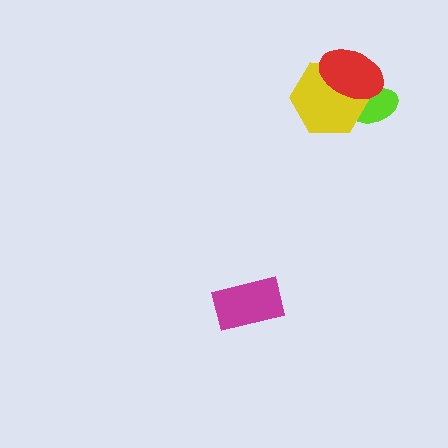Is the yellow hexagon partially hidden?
Yes, it is partially covered by another shape.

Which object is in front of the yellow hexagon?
The red ellipse is in front of the yellow hexagon.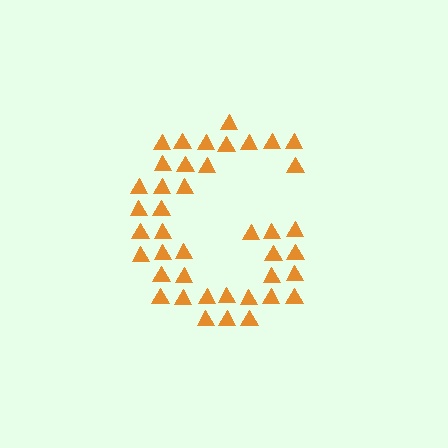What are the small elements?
The small elements are triangles.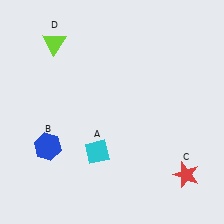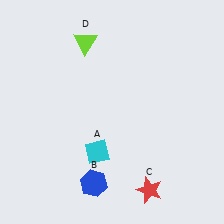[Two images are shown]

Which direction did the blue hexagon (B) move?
The blue hexagon (B) moved right.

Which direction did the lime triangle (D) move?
The lime triangle (D) moved right.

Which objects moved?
The objects that moved are: the blue hexagon (B), the red star (C), the lime triangle (D).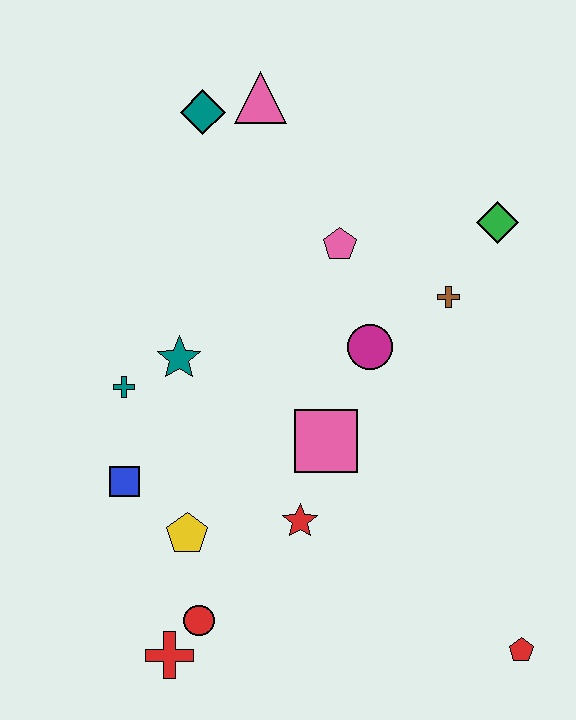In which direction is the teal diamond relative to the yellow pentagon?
The teal diamond is above the yellow pentagon.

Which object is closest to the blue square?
The yellow pentagon is closest to the blue square.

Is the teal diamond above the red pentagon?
Yes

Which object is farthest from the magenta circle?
The red cross is farthest from the magenta circle.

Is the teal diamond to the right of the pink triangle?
No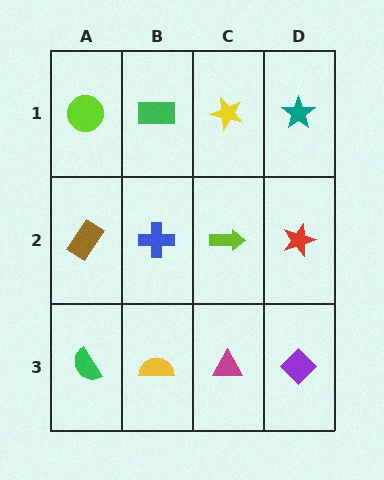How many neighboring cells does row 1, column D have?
2.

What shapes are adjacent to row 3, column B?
A blue cross (row 2, column B), a green semicircle (row 3, column A), a magenta triangle (row 3, column C).